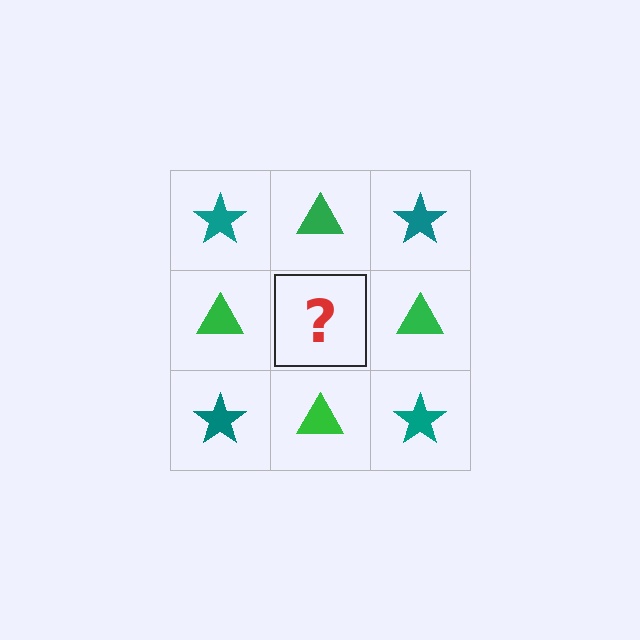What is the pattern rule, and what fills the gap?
The rule is that it alternates teal star and green triangle in a checkerboard pattern. The gap should be filled with a teal star.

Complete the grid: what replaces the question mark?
The question mark should be replaced with a teal star.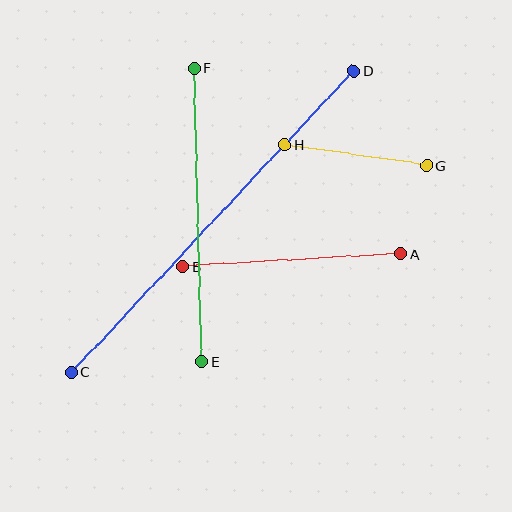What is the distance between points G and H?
The distance is approximately 144 pixels.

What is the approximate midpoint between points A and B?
The midpoint is at approximately (292, 260) pixels.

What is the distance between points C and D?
The distance is approximately 413 pixels.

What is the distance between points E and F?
The distance is approximately 294 pixels.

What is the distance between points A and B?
The distance is approximately 218 pixels.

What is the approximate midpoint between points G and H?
The midpoint is at approximately (356, 155) pixels.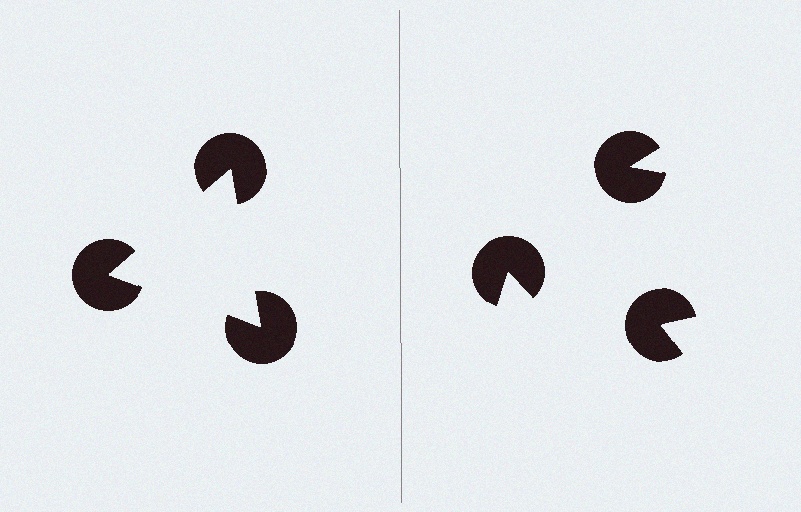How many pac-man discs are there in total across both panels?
6 — 3 on each side.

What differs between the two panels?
The pac-man discs are positioned identically on both sides; only the wedge orientations differ. On the left they align to a triangle; on the right they are misaligned.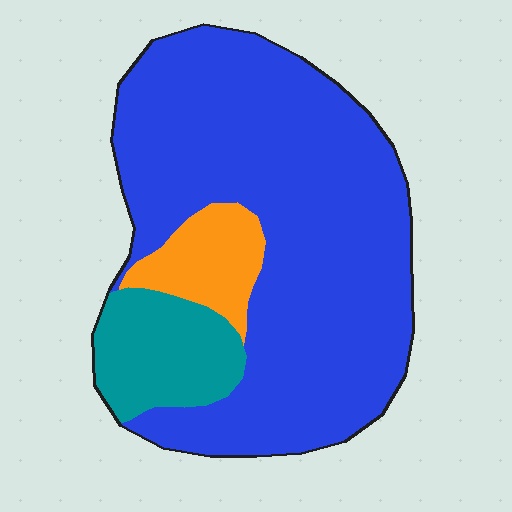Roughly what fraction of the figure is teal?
Teal takes up about one eighth (1/8) of the figure.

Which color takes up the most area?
Blue, at roughly 75%.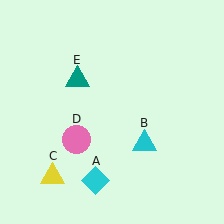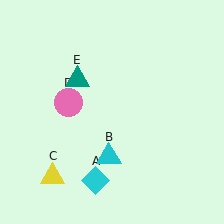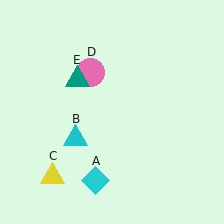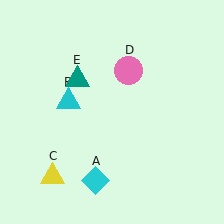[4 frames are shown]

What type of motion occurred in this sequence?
The cyan triangle (object B), pink circle (object D) rotated clockwise around the center of the scene.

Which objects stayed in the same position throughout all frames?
Cyan diamond (object A) and yellow triangle (object C) and teal triangle (object E) remained stationary.